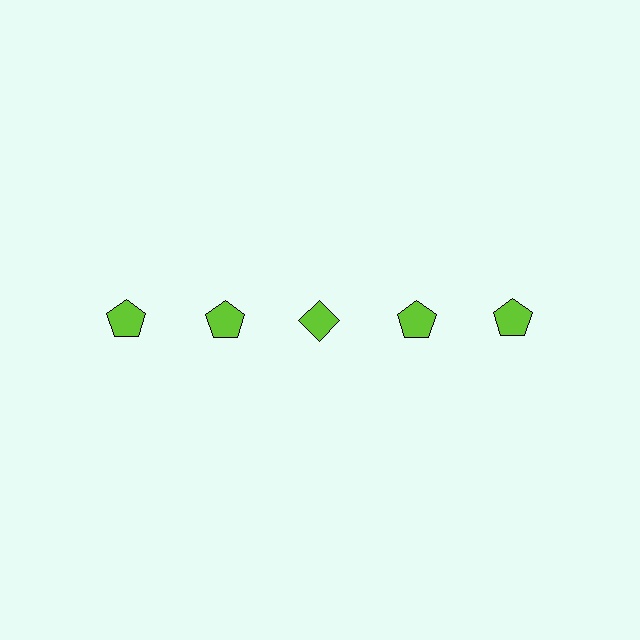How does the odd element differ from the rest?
It has a different shape: diamond instead of pentagon.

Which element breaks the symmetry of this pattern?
The lime diamond in the top row, center column breaks the symmetry. All other shapes are lime pentagons.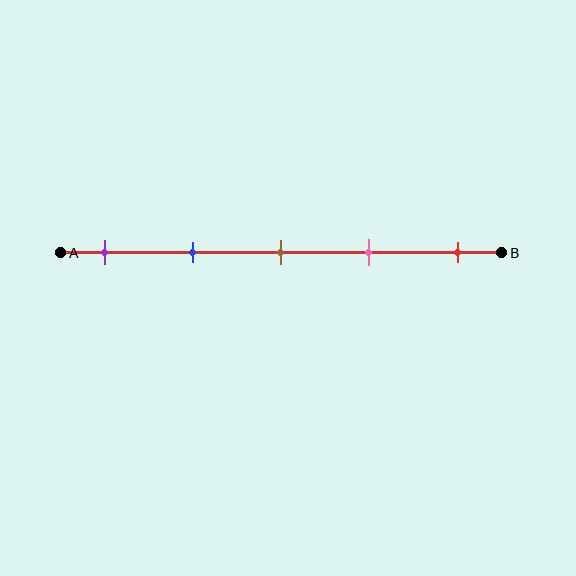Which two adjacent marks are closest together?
The brown and pink marks are the closest adjacent pair.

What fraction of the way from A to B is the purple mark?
The purple mark is approximately 10% (0.1) of the way from A to B.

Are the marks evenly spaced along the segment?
Yes, the marks are approximately evenly spaced.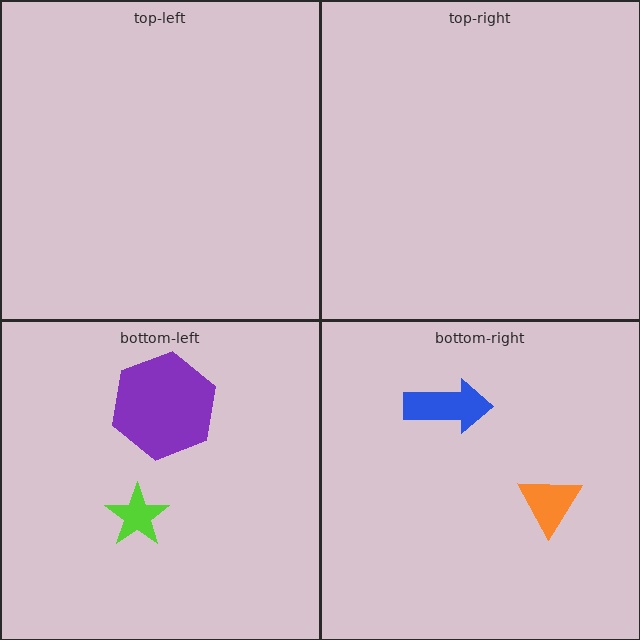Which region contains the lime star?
The bottom-left region.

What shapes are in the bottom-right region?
The blue arrow, the orange triangle.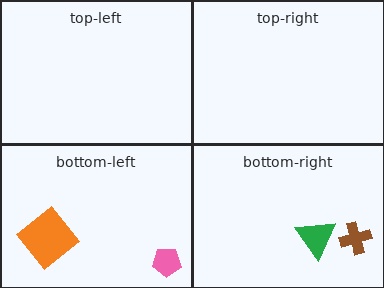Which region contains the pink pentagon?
The bottom-left region.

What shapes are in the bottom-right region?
The green triangle, the brown cross.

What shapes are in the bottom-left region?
The orange diamond, the pink pentagon.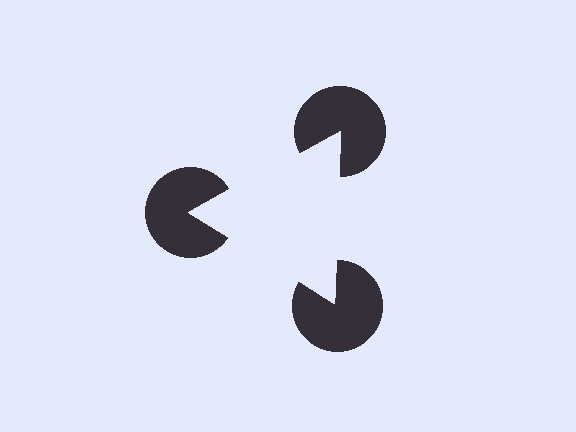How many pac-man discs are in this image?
There are 3 — one at each vertex of the illusory triangle.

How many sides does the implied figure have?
3 sides.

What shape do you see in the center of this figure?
An illusory triangle — its edges are inferred from the aligned wedge cuts in the pac-man discs, not physically drawn.